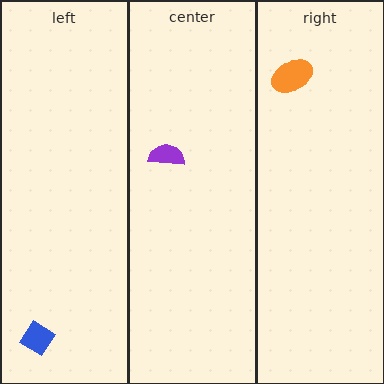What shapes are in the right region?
The orange ellipse.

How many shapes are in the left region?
1.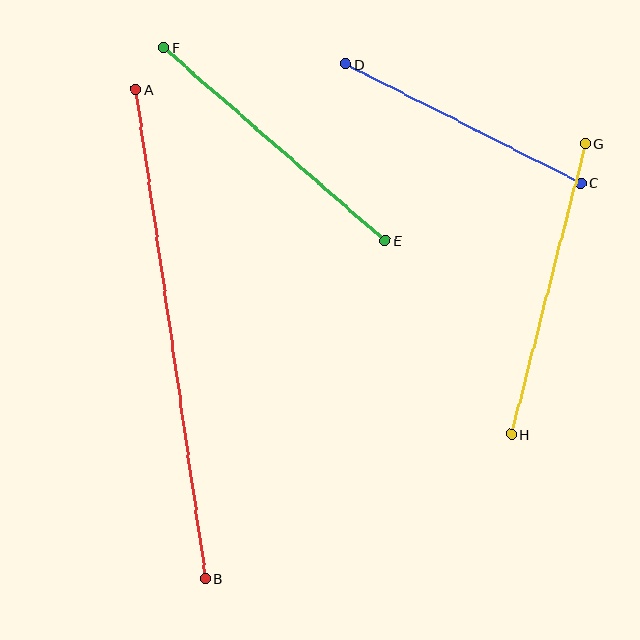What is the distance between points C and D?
The distance is approximately 264 pixels.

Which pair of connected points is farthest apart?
Points A and B are farthest apart.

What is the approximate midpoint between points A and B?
The midpoint is at approximately (171, 334) pixels.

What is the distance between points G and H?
The distance is approximately 300 pixels.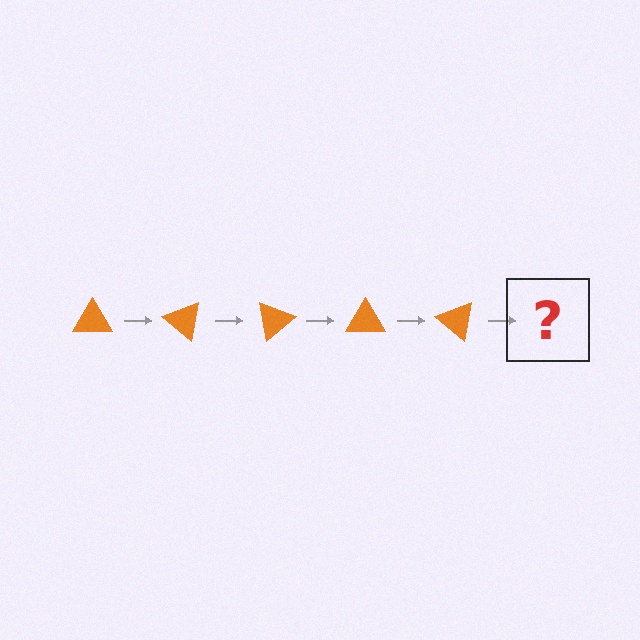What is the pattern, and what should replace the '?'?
The pattern is that the triangle rotates 40 degrees each step. The '?' should be an orange triangle rotated 200 degrees.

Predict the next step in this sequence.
The next step is an orange triangle rotated 200 degrees.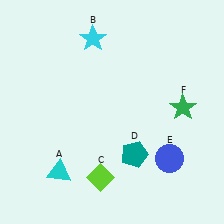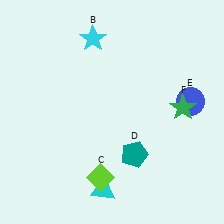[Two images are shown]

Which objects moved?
The objects that moved are: the cyan triangle (A), the blue circle (E).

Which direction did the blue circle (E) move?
The blue circle (E) moved up.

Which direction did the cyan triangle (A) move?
The cyan triangle (A) moved right.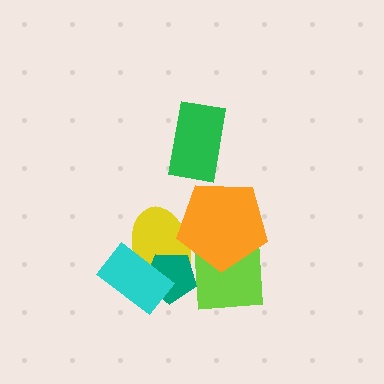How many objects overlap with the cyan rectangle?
2 objects overlap with the cyan rectangle.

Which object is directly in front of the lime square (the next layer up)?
The orange pentagon is directly in front of the lime square.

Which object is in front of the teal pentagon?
The cyan rectangle is in front of the teal pentagon.